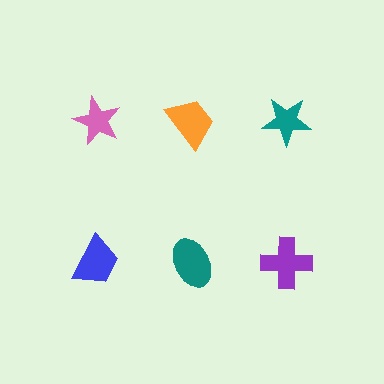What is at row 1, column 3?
A teal star.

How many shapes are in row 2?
3 shapes.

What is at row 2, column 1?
A blue trapezoid.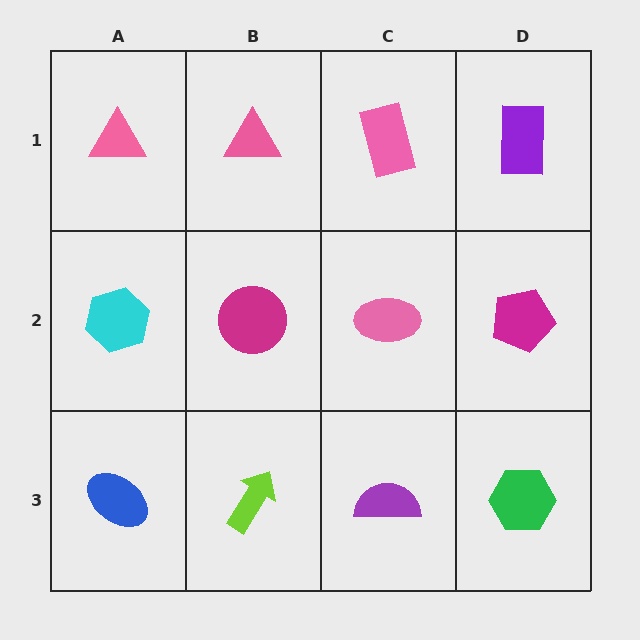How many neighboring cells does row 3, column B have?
3.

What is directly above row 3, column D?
A magenta pentagon.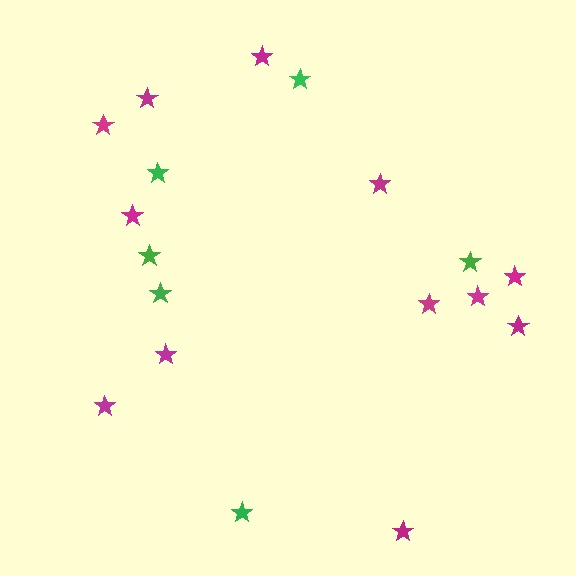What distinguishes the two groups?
There are 2 groups: one group of magenta stars (12) and one group of green stars (6).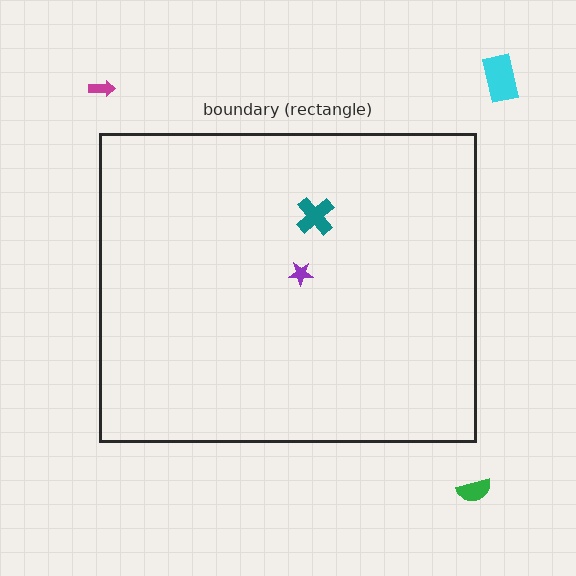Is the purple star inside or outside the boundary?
Inside.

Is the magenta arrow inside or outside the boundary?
Outside.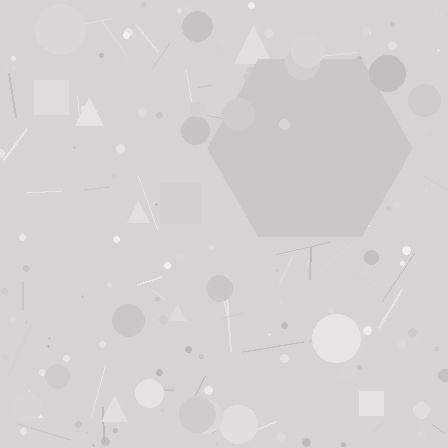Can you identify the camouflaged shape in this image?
The camouflaged shape is a hexagon.